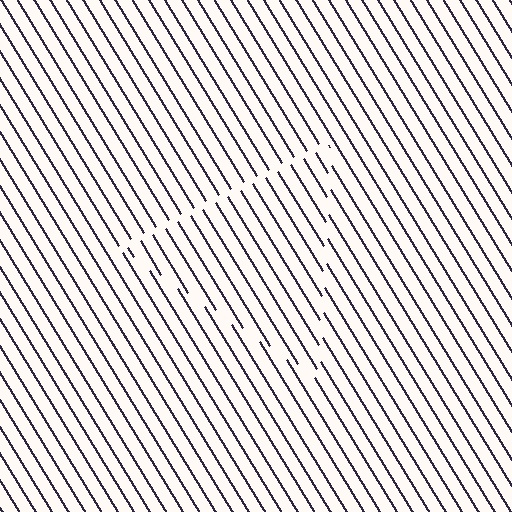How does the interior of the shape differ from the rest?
The interior of the shape contains the same grating, shifted by half a period — the contour is defined by the phase discontinuity where line-ends from the inner and outer gratings abut.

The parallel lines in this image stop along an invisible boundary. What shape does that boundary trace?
An illusory triangle. The interior of the shape contains the same grating, shifted by half a period — the contour is defined by the phase discontinuity where line-ends from the inner and outer gratings abut.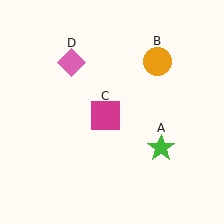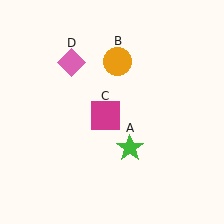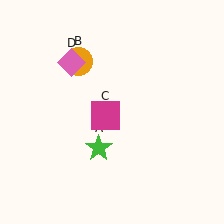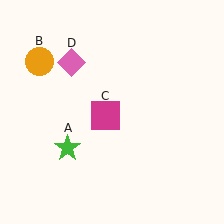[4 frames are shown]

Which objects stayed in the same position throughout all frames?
Magenta square (object C) and pink diamond (object D) remained stationary.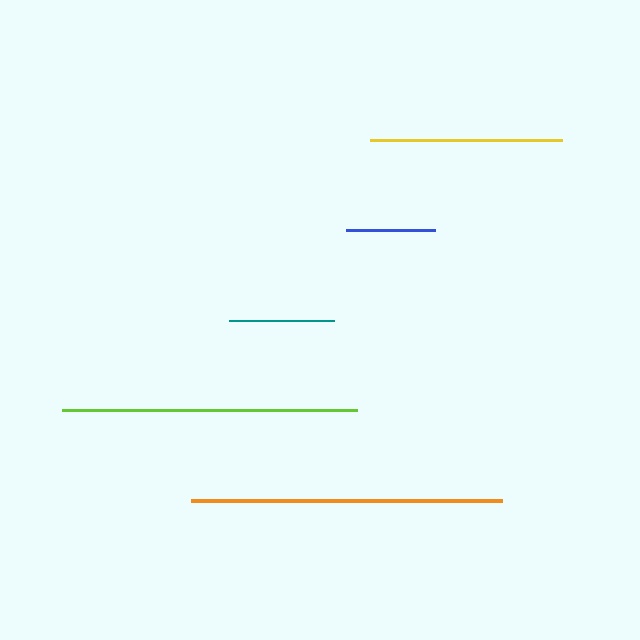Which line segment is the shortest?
The blue line is the shortest at approximately 90 pixels.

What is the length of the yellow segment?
The yellow segment is approximately 191 pixels long.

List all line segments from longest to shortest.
From longest to shortest: orange, lime, yellow, teal, blue.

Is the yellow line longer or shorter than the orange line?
The orange line is longer than the yellow line.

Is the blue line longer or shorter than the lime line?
The lime line is longer than the blue line.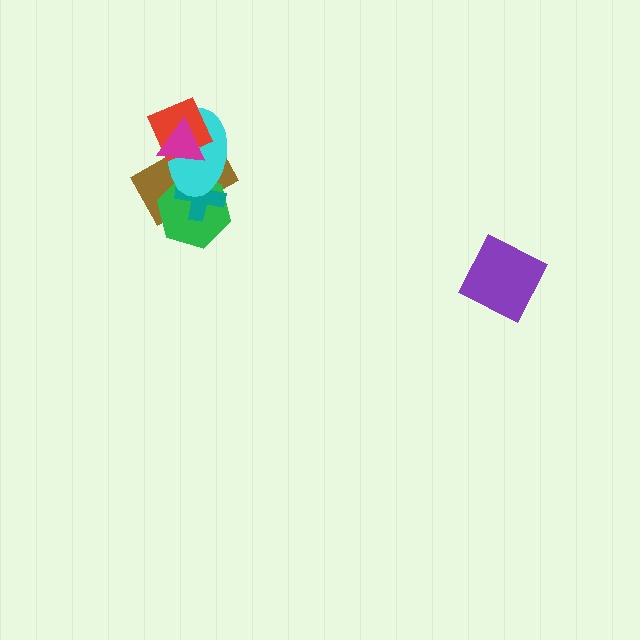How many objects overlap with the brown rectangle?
5 objects overlap with the brown rectangle.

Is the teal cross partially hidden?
Yes, it is partially covered by another shape.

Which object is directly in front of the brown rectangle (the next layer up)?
The green hexagon is directly in front of the brown rectangle.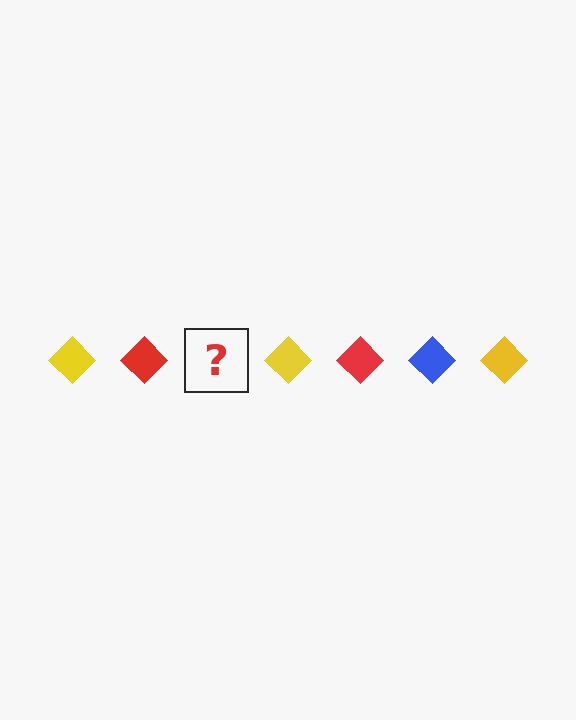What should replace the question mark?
The question mark should be replaced with a blue diamond.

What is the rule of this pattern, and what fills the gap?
The rule is that the pattern cycles through yellow, red, blue diamonds. The gap should be filled with a blue diamond.